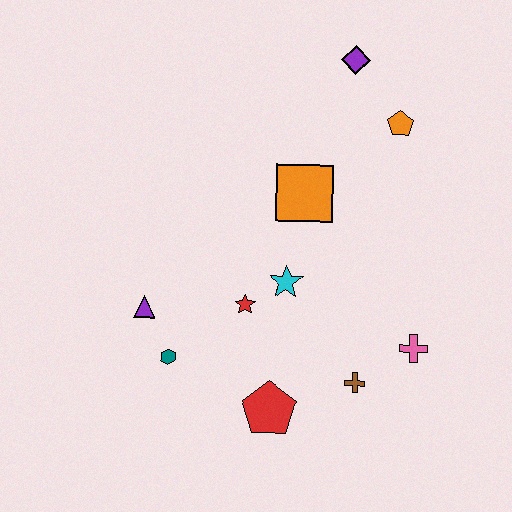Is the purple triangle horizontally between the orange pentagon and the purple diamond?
No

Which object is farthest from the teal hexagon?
The purple diamond is farthest from the teal hexagon.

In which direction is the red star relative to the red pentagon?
The red star is above the red pentagon.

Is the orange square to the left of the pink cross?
Yes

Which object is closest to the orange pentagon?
The purple diamond is closest to the orange pentagon.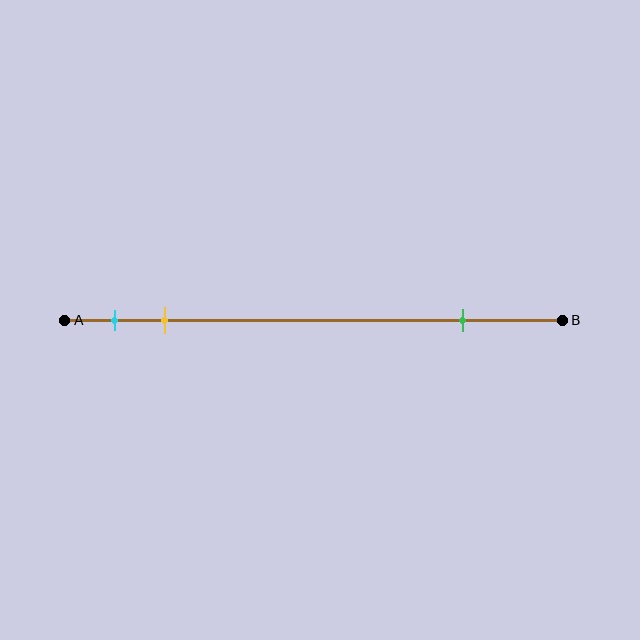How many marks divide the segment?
There are 3 marks dividing the segment.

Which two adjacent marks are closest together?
The cyan and yellow marks are the closest adjacent pair.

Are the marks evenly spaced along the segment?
No, the marks are not evenly spaced.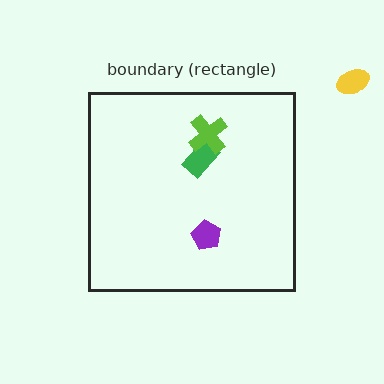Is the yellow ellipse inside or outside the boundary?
Outside.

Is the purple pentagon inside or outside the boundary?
Inside.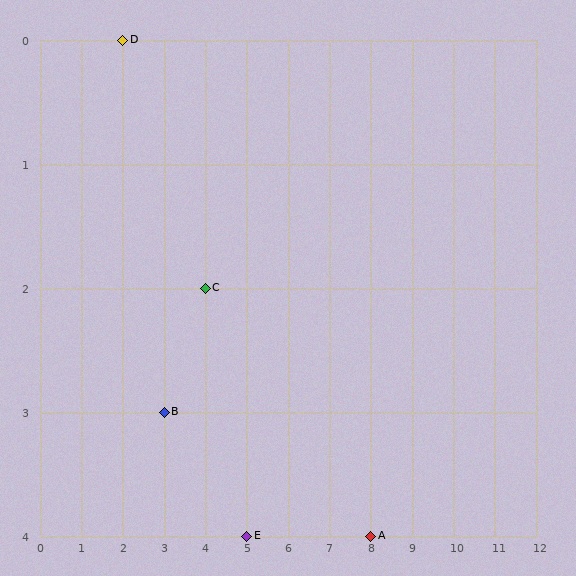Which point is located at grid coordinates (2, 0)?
Point D is at (2, 0).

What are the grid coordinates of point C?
Point C is at grid coordinates (4, 2).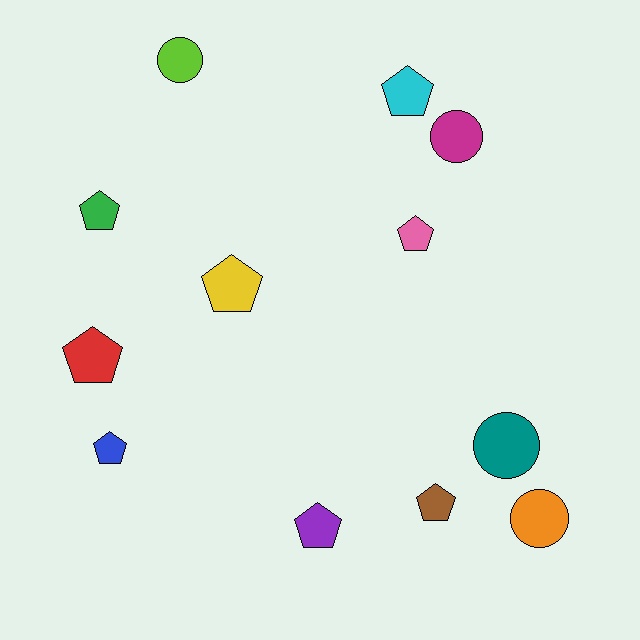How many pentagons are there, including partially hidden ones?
There are 8 pentagons.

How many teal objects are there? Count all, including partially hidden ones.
There is 1 teal object.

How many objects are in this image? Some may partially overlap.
There are 12 objects.